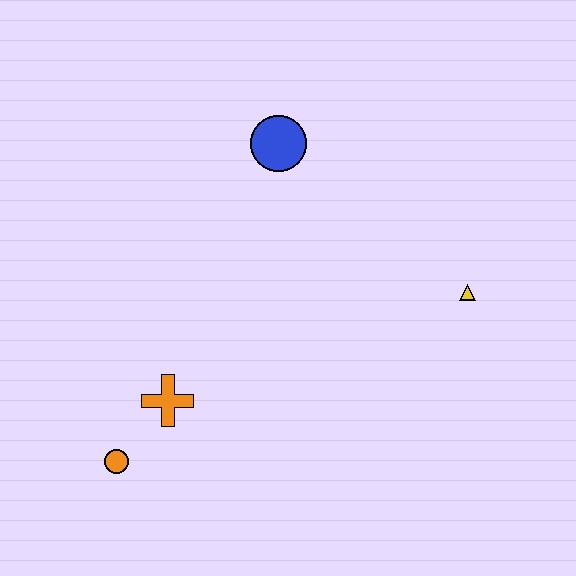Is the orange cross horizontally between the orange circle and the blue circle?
Yes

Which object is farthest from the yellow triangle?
The orange circle is farthest from the yellow triangle.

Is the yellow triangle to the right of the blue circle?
Yes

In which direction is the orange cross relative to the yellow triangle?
The orange cross is to the left of the yellow triangle.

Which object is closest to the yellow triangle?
The blue circle is closest to the yellow triangle.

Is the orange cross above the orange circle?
Yes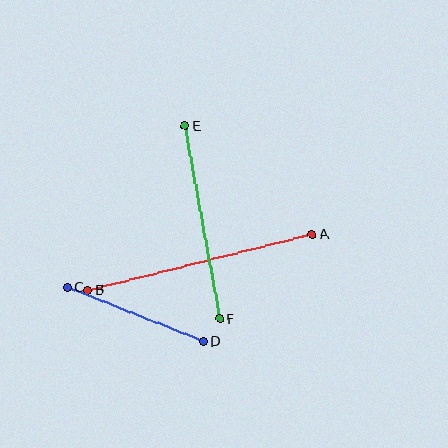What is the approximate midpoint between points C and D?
The midpoint is at approximately (136, 315) pixels.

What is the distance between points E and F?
The distance is approximately 196 pixels.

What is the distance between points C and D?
The distance is approximately 147 pixels.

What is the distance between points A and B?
The distance is approximately 231 pixels.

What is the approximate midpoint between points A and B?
The midpoint is at approximately (200, 262) pixels.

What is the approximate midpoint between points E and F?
The midpoint is at approximately (202, 223) pixels.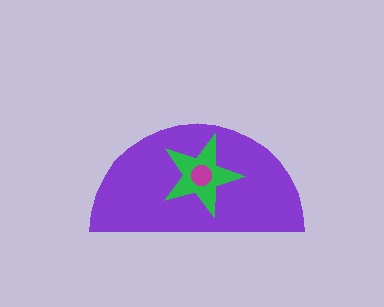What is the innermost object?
The magenta circle.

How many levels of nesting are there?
3.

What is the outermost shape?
The purple semicircle.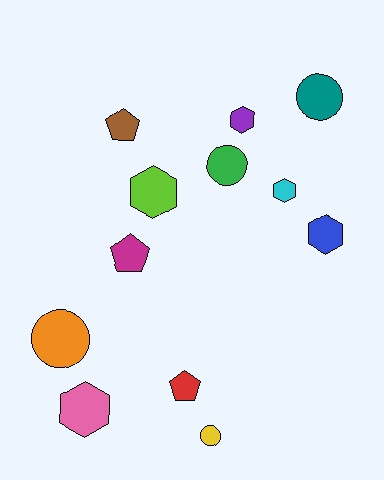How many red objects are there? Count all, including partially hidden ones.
There is 1 red object.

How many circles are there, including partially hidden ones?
There are 4 circles.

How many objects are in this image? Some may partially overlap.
There are 12 objects.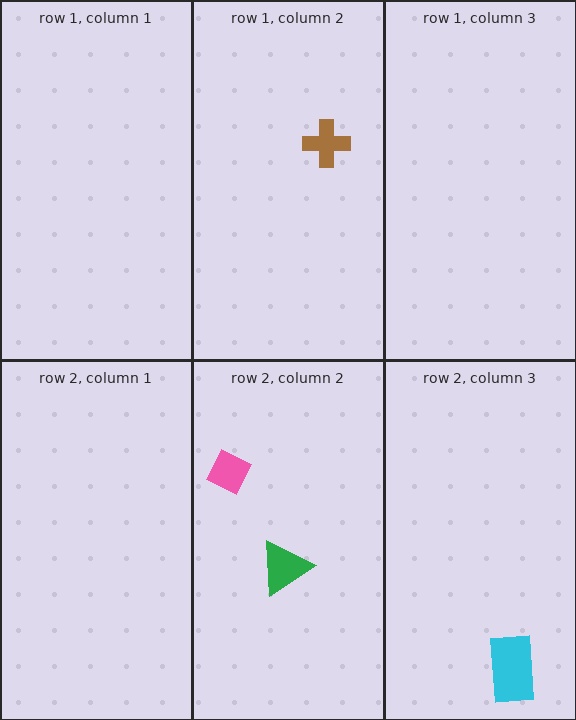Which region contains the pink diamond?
The row 2, column 2 region.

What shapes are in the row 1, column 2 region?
The brown cross.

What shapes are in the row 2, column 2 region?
The pink diamond, the green triangle.